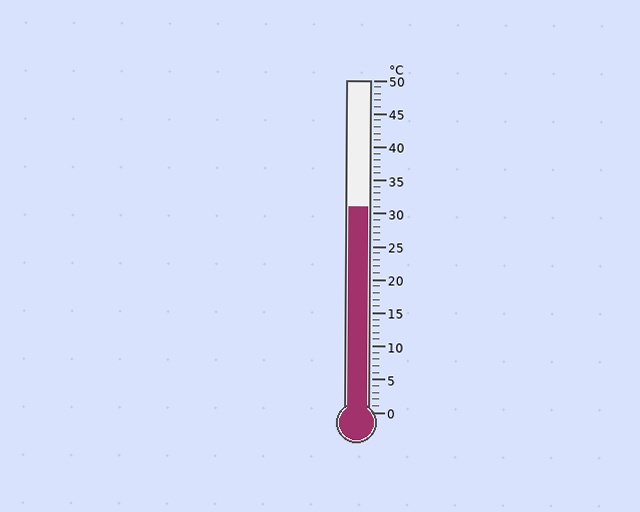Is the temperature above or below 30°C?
The temperature is above 30°C.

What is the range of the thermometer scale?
The thermometer scale ranges from 0°C to 50°C.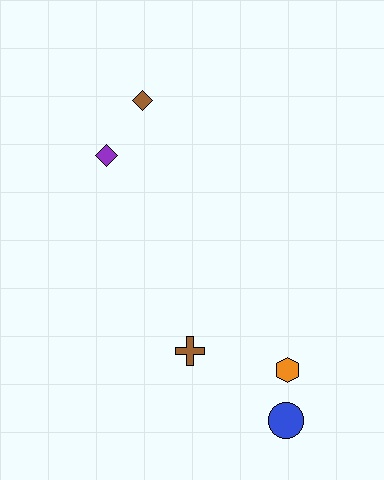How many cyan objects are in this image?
There are no cyan objects.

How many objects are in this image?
There are 5 objects.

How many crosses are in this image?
There is 1 cross.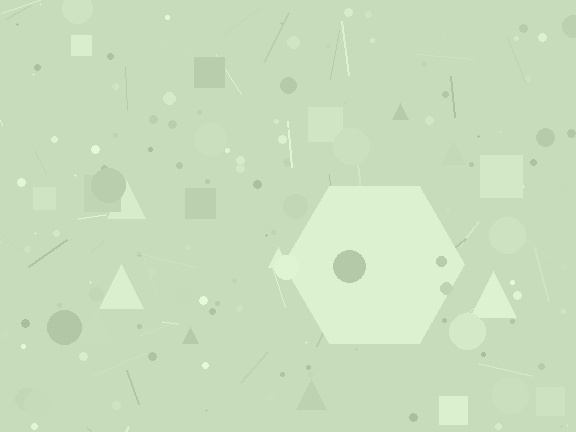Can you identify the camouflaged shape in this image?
The camouflaged shape is a hexagon.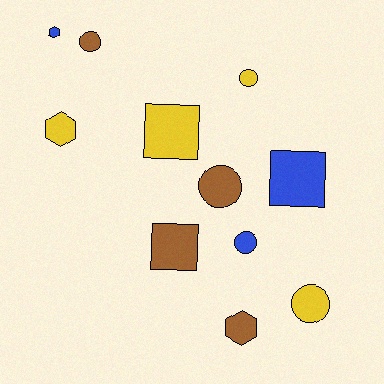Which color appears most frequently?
Brown, with 4 objects.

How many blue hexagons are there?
There is 1 blue hexagon.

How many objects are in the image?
There are 11 objects.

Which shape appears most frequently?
Circle, with 5 objects.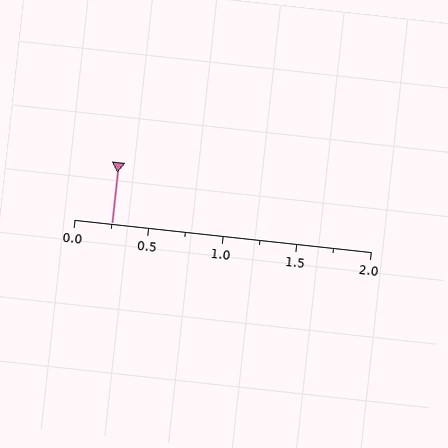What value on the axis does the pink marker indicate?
The marker indicates approximately 0.25.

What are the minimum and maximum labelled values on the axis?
The axis runs from 0.0 to 2.0.